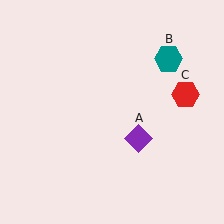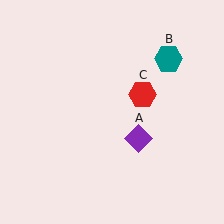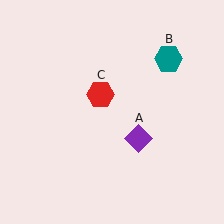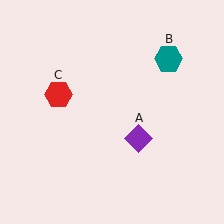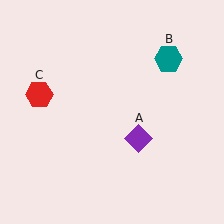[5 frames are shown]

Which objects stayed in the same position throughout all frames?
Purple diamond (object A) and teal hexagon (object B) remained stationary.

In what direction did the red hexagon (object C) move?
The red hexagon (object C) moved left.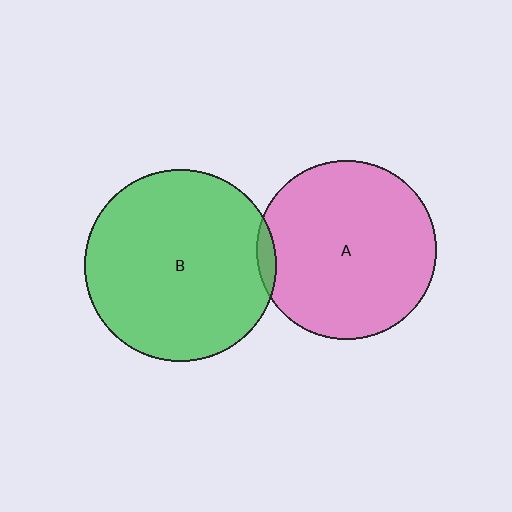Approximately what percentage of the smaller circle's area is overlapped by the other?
Approximately 5%.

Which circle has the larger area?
Circle B (green).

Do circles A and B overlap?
Yes.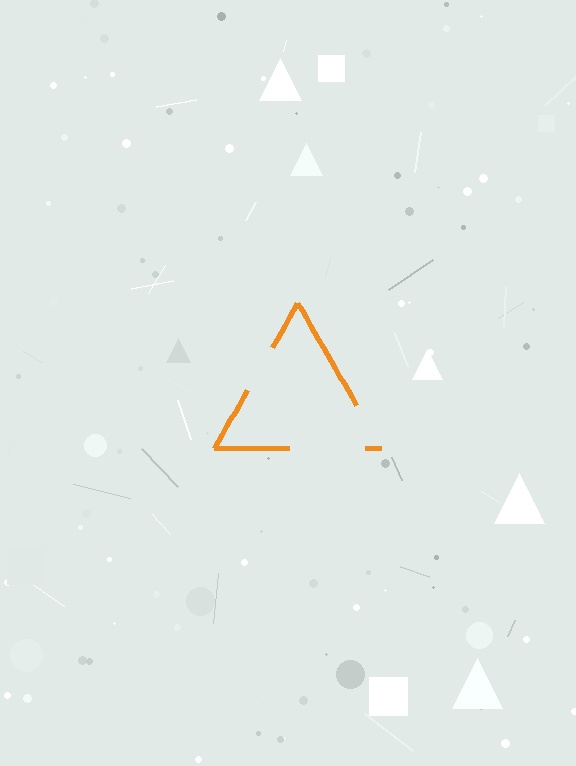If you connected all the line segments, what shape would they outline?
They would outline a triangle.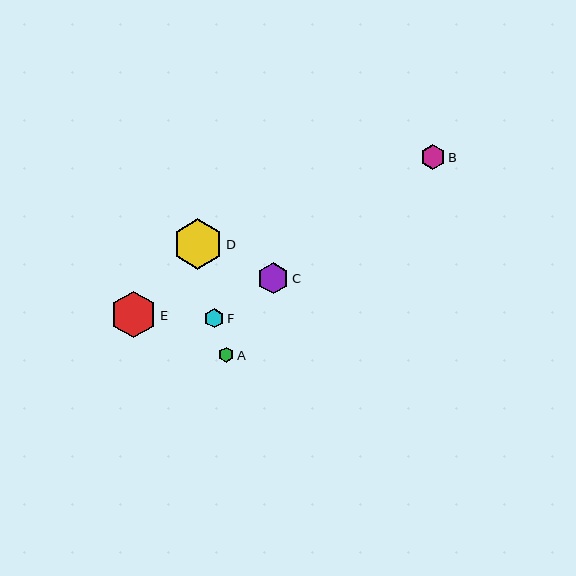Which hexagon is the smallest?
Hexagon A is the smallest with a size of approximately 16 pixels.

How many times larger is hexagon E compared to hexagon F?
Hexagon E is approximately 2.3 times the size of hexagon F.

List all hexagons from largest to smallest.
From largest to smallest: D, E, C, B, F, A.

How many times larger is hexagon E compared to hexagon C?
Hexagon E is approximately 1.5 times the size of hexagon C.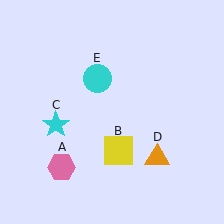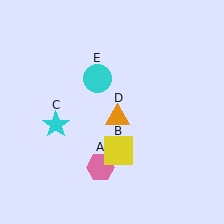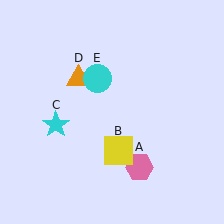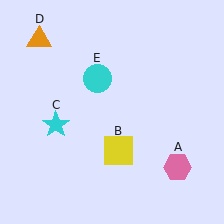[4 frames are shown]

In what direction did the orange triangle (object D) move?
The orange triangle (object D) moved up and to the left.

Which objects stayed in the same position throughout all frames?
Yellow square (object B) and cyan star (object C) and cyan circle (object E) remained stationary.